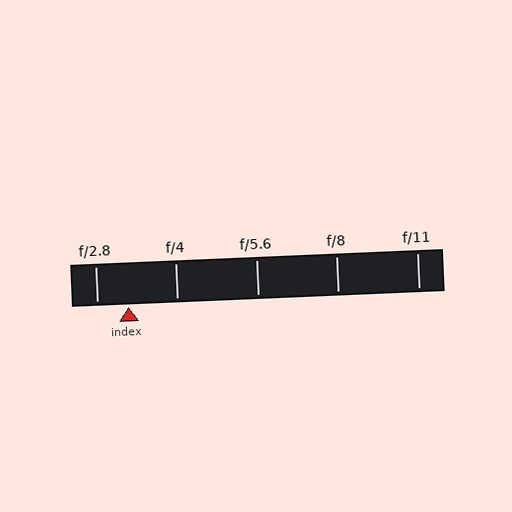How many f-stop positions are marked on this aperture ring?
There are 5 f-stop positions marked.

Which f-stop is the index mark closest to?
The index mark is closest to f/2.8.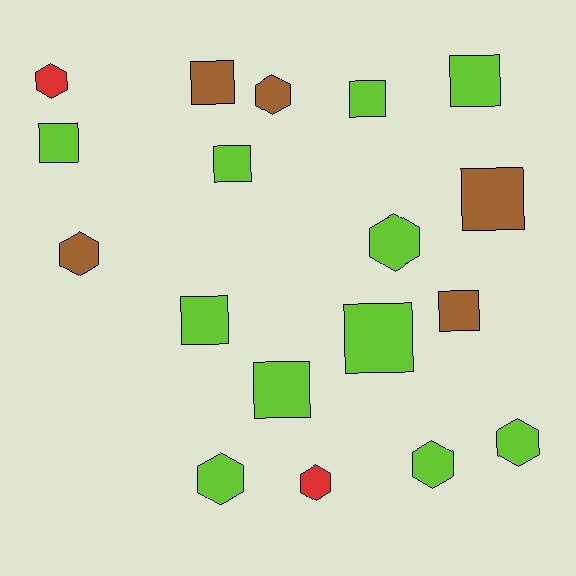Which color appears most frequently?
Lime, with 11 objects.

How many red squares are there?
There are no red squares.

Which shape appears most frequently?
Square, with 10 objects.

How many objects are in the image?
There are 18 objects.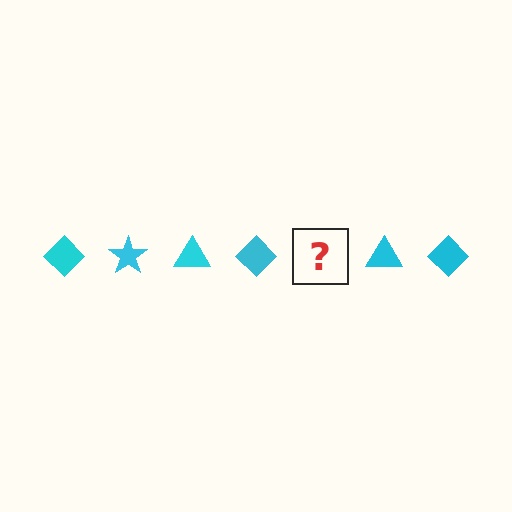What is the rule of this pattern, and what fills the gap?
The rule is that the pattern cycles through diamond, star, triangle shapes in cyan. The gap should be filled with a cyan star.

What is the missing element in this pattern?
The missing element is a cyan star.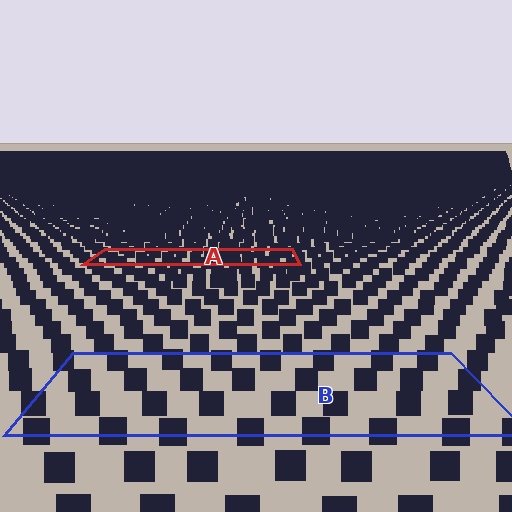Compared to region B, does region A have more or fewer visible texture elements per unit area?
Region A has more texture elements per unit area — they are packed more densely because it is farther away.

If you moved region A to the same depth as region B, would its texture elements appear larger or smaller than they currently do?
They would appear larger. At a closer depth, the same texture elements are projected at a bigger on-screen size.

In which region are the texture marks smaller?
The texture marks are smaller in region A, because it is farther away.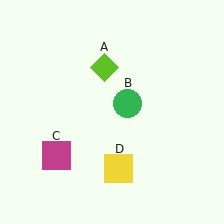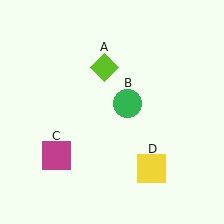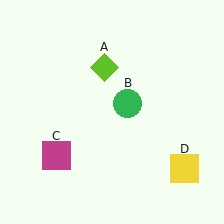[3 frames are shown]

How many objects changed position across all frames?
1 object changed position: yellow square (object D).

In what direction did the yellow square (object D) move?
The yellow square (object D) moved right.